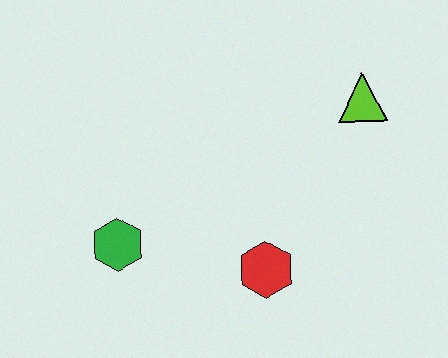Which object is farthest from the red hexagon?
The lime triangle is farthest from the red hexagon.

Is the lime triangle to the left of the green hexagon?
No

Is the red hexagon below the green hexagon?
Yes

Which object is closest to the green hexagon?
The red hexagon is closest to the green hexagon.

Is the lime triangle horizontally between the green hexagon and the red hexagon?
No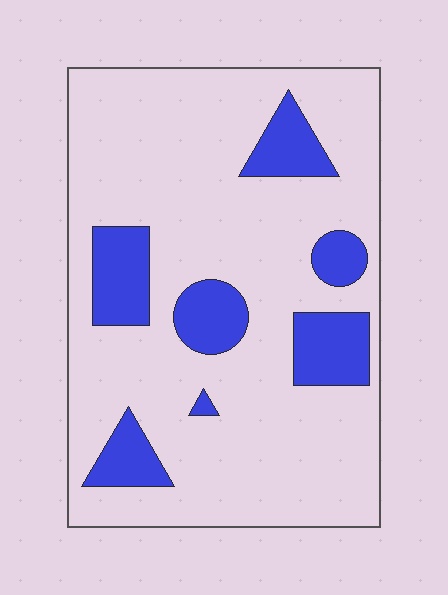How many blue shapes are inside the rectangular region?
7.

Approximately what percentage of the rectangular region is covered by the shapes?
Approximately 20%.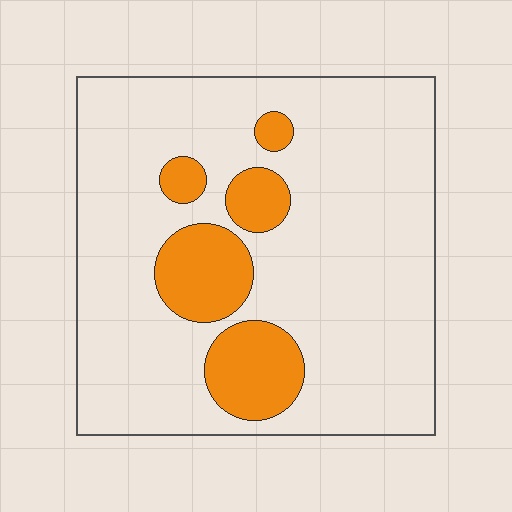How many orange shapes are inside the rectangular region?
5.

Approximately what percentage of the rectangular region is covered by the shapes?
Approximately 15%.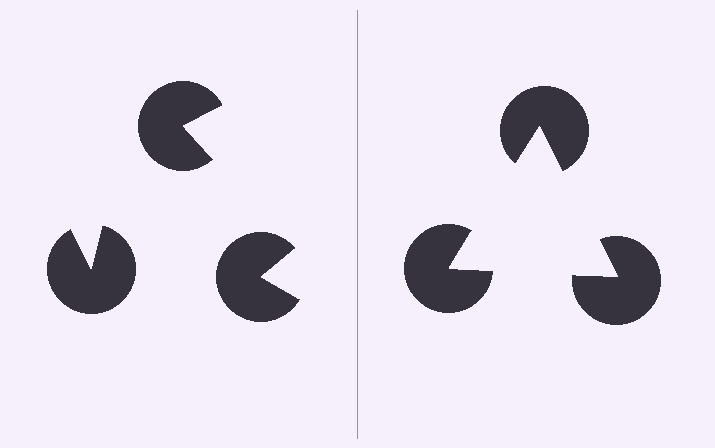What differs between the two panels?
The pac-man discs are positioned identically on both sides; only the wedge orientations differ. On the right they align to a triangle; on the left they are misaligned.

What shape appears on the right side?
An illusory triangle.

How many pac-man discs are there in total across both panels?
6 — 3 on each side.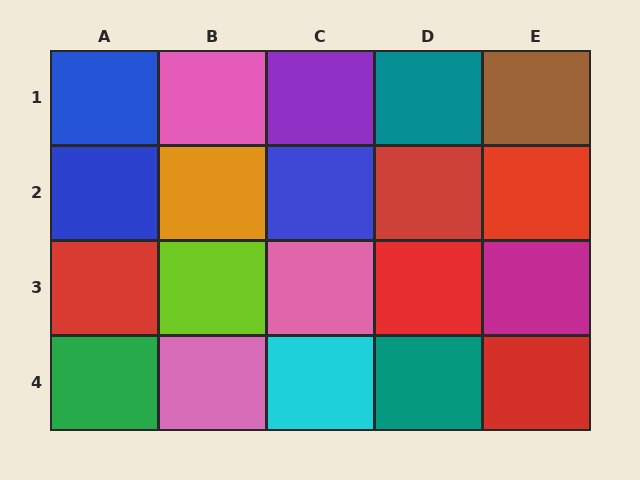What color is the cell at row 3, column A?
Red.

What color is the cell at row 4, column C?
Cyan.